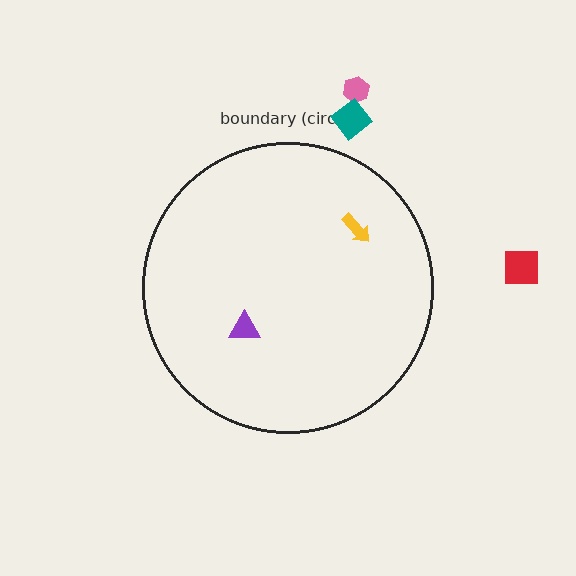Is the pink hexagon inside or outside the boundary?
Outside.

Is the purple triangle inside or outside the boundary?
Inside.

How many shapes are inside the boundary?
2 inside, 3 outside.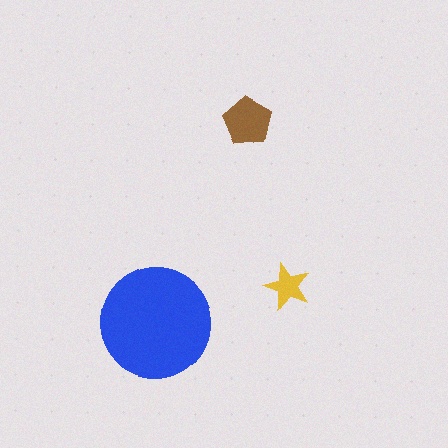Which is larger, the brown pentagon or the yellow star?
The brown pentagon.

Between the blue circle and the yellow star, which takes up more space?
The blue circle.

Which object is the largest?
The blue circle.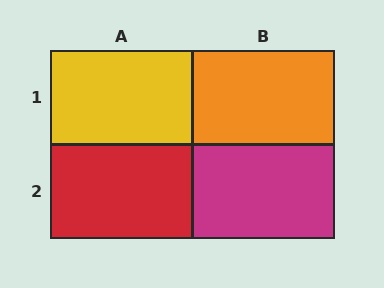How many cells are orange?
1 cell is orange.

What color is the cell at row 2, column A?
Red.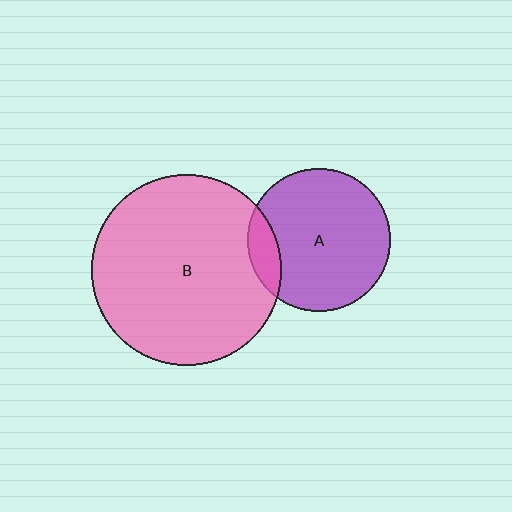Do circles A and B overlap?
Yes.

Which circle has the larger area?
Circle B (pink).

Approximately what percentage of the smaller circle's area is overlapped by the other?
Approximately 15%.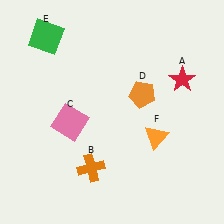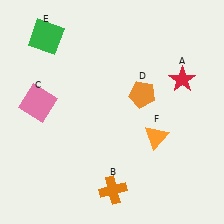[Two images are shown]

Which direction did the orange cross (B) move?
The orange cross (B) moved down.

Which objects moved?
The objects that moved are: the orange cross (B), the pink square (C).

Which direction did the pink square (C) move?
The pink square (C) moved left.